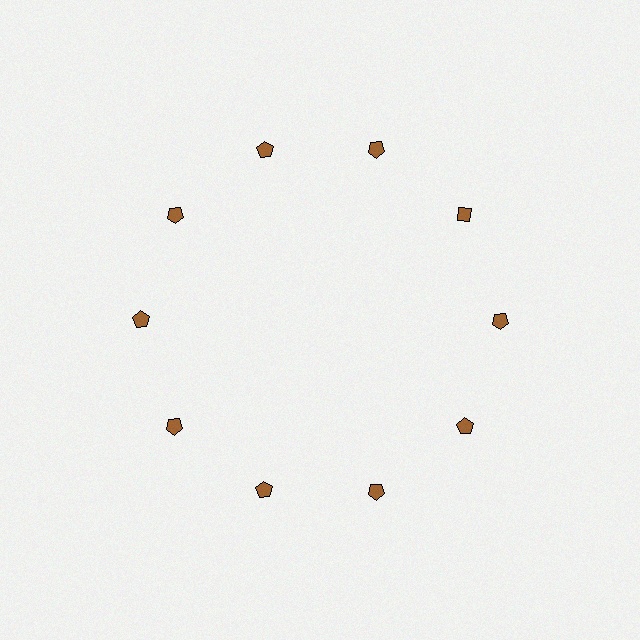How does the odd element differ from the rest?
It has a different shape: diamond instead of pentagon.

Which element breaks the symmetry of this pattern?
The brown diamond at roughly the 2 o'clock position breaks the symmetry. All other shapes are brown pentagons.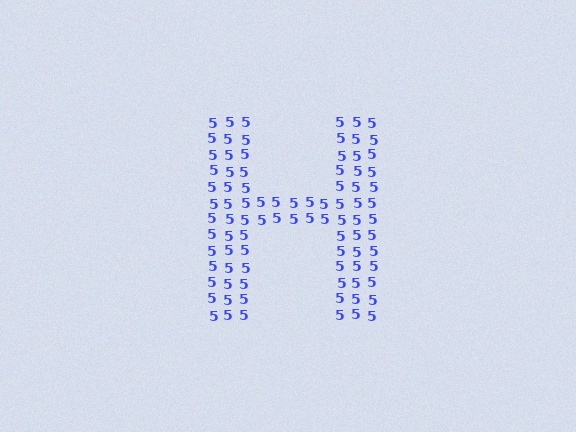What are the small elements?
The small elements are digit 5's.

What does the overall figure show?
The overall figure shows the letter H.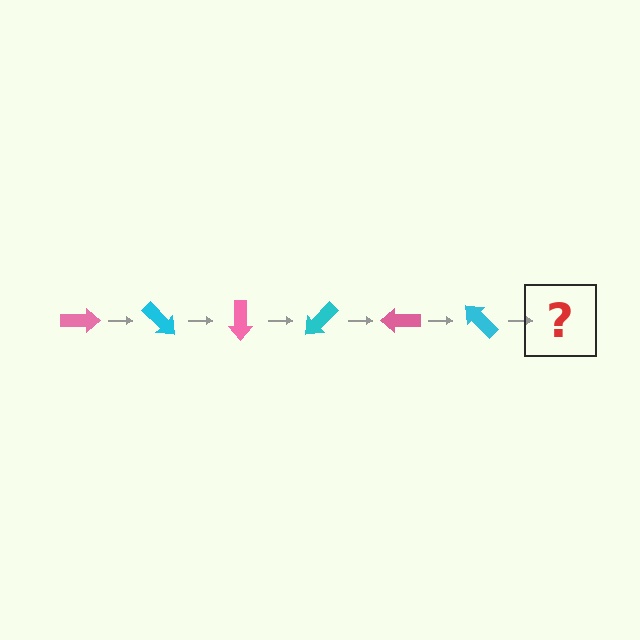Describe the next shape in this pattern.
It should be a pink arrow, rotated 270 degrees from the start.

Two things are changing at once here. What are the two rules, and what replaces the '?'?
The two rules are that it rotates 45 degrees each step and the color cycles through pink and cyan. The '?' should be a pink arrow, rotated 270 degrees from the start.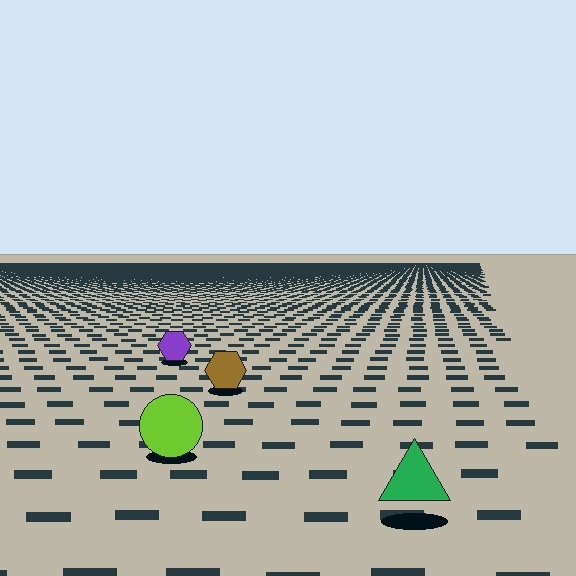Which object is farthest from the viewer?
The purple hexagon is farthest from the viewer. It appears smaller and the ground texture around it is denser.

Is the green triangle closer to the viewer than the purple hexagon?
Yes. The green triangle is closer — you can tell from the texture gradient: the ground texture is coarser near it.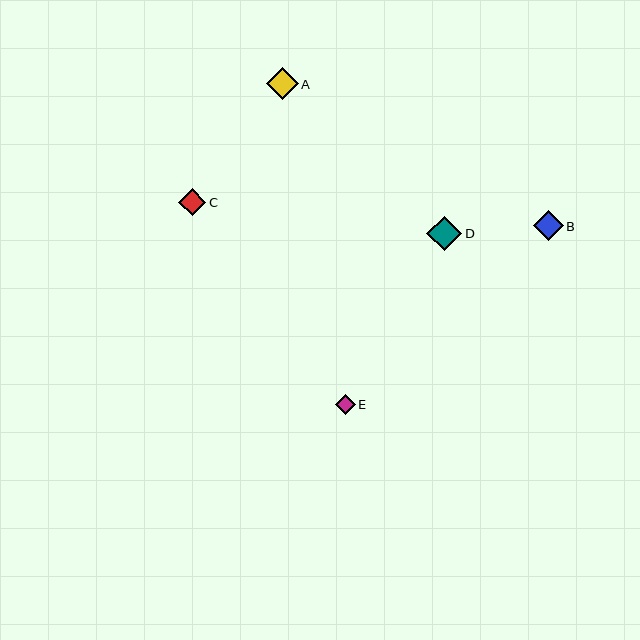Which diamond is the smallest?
Diamond E is the smallest with a size of approximately 20 pixels.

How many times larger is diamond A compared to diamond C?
Diamond A is approximately 1.2 times the size of diamond C.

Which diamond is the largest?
Diamond D is the largest with a size of approximately 35 pixels.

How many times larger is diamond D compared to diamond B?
Diamond D is approximately 1.2 times the size of diamond B.